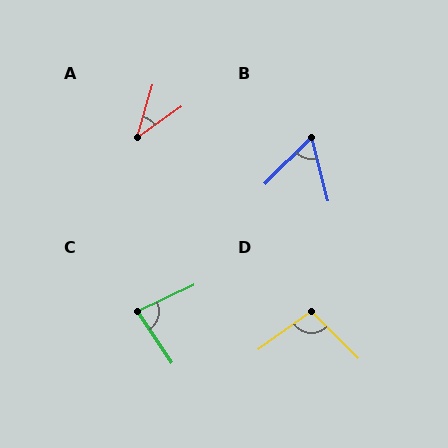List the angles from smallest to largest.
A (38°), B (59°), C (82°), D (99°).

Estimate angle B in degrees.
Approximately 59 degrees.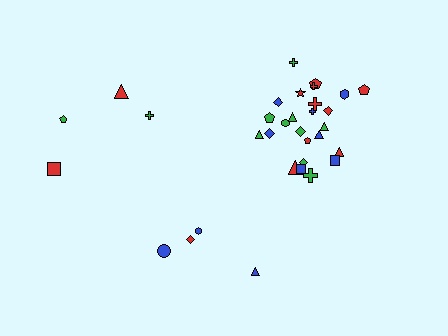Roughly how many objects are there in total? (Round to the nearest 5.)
Roughly 35 objects in total.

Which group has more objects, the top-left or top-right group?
The top-right group.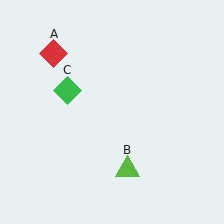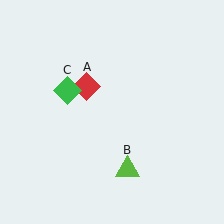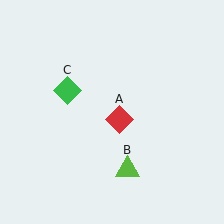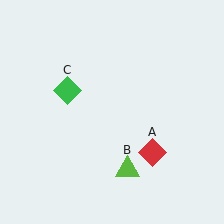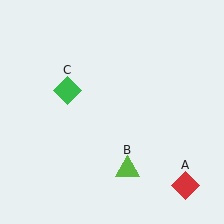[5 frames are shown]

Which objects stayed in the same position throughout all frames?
Lime triangle (object B) and green diamond (object C) remained stationary.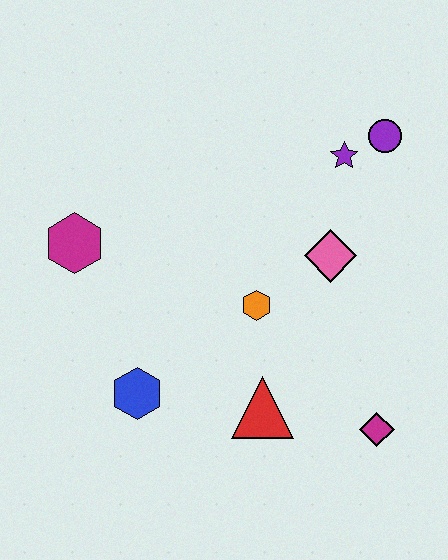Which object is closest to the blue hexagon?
The red triangle is closest to the blue hexagon.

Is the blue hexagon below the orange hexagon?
Yes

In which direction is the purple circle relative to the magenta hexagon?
The purple circle is to the right of the magenta hexagon.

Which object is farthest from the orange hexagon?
The purple circle is farthest from the orange hexagon.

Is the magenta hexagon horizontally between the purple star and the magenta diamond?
No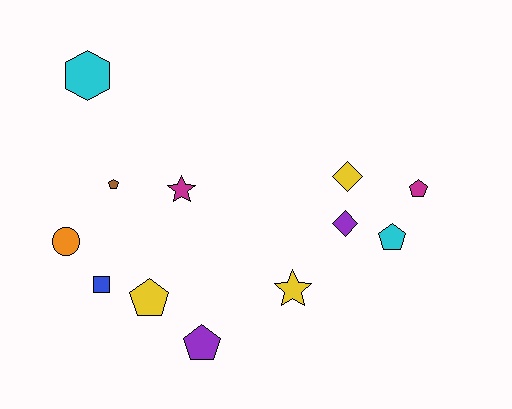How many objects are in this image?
There are 12 objects.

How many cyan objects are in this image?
There are 2 cyan objects.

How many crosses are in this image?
There are no crosses.